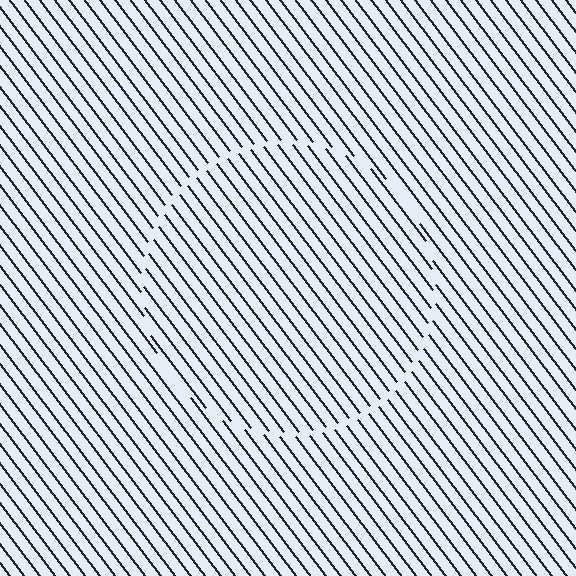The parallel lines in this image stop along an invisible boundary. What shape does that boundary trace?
An illusory circle. The interior of the shape contains the same grating, shifted by half a period — the contour is defined by the phase discontinuity where line-ends from the inner and outer gratings abut.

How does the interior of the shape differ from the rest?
The interior of the shape contains the same grating, shifted by half a period — the contour is defined by the phase discontinuity where line-ends from the inner and outer gratings abut.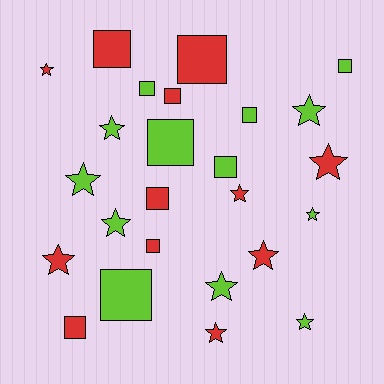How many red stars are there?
There are 6 red stars.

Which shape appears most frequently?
Star, with 13 objects.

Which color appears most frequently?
Lime, with 13 objects.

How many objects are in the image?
There are 25 objects.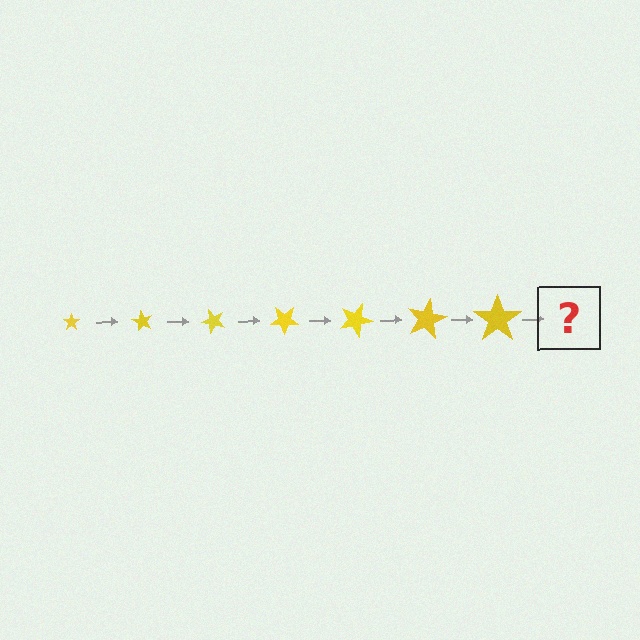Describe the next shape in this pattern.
It should be a star, larger than the previous one and rotated 420 degrees from the start.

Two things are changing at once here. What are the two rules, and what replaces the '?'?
The two rules are that the star grows larger each step and it rotates 60 degrees each step. The '?' should be a star, larger than the previous one and rotated 420 degrees from the start.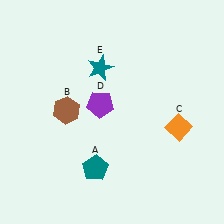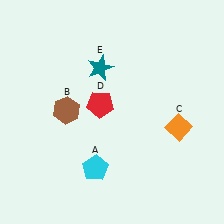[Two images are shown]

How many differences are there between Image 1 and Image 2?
There are 2 differences between the two images.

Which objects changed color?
A changed from teal to cyan. D changed from purple to red.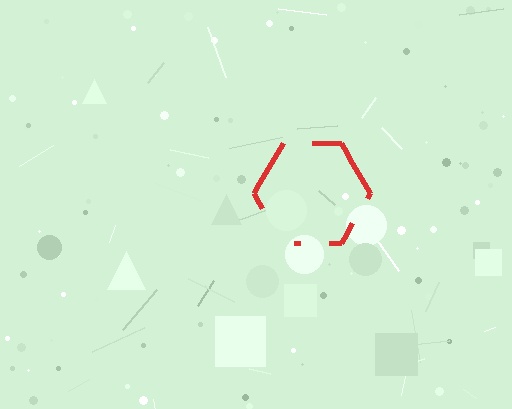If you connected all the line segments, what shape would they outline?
They would outline a hexagon.